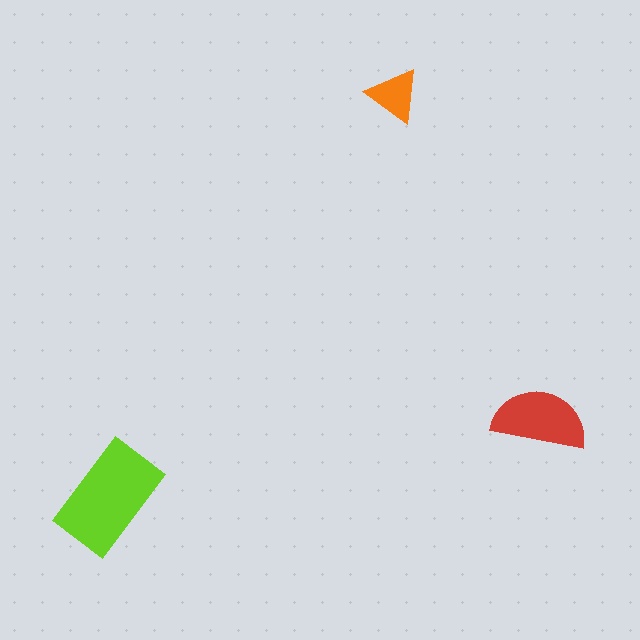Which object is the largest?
The lime rectangle.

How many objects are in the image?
There are 3 objects in the image.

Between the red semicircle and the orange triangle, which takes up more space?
The red semicircle.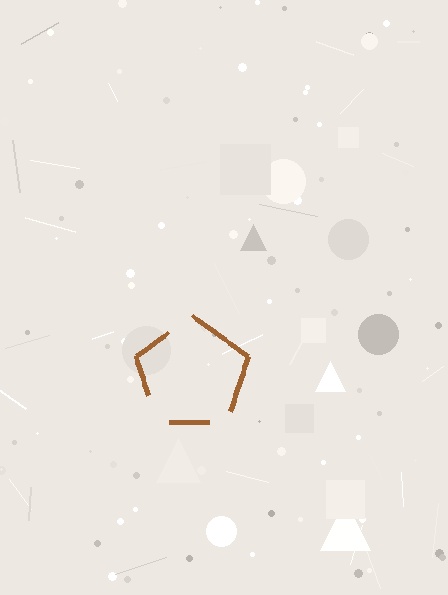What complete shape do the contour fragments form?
The contour fragments form a pentagon.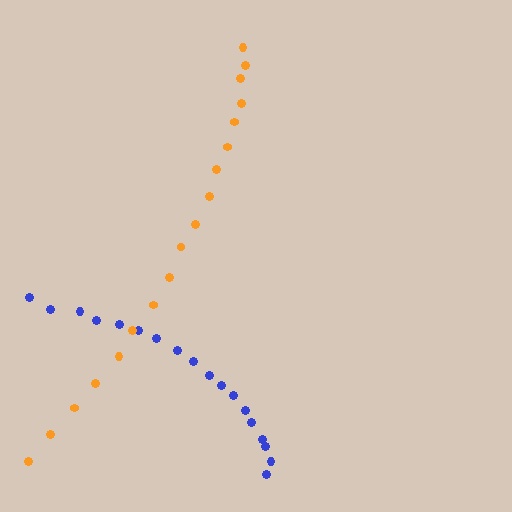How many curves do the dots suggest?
There are 2 distinct paths.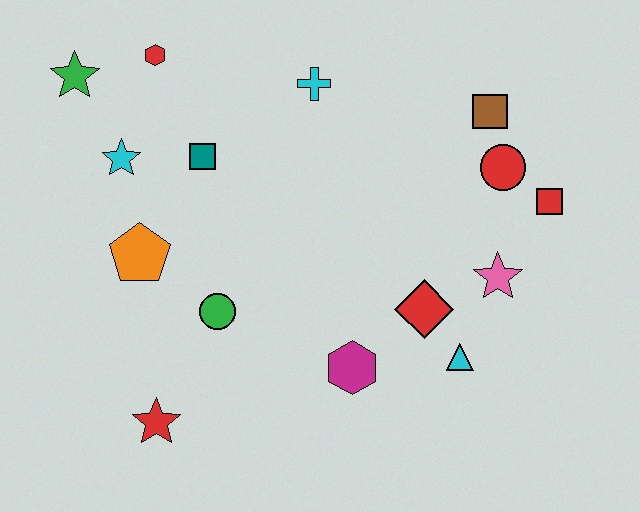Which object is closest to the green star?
The red hexagon is closest to the green star.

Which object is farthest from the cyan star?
The red square is farthest from the cyan star.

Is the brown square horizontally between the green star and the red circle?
Yes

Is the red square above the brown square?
No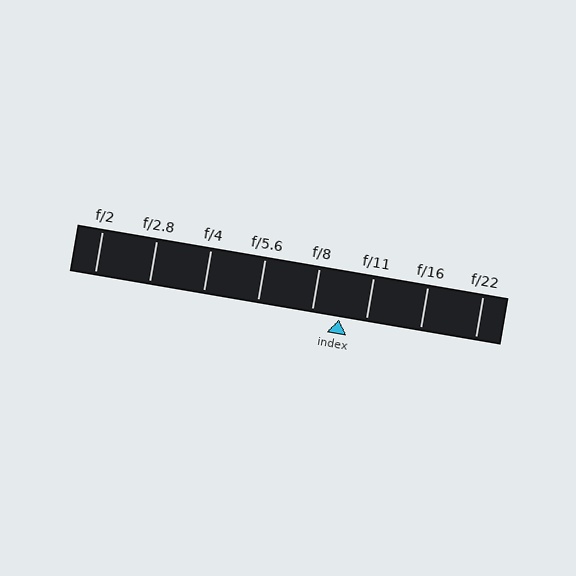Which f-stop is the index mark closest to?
The index mark is closest to f/11.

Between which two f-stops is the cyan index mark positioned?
The index mark is between f/8 and f/11.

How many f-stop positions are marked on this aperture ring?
There are 8 f-stop positions marked.